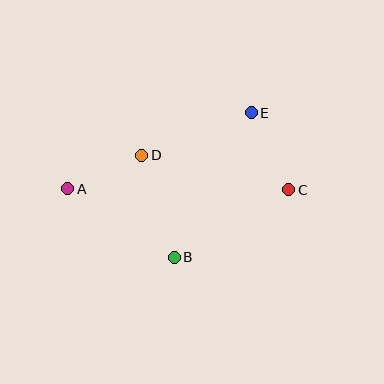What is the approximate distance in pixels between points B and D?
The distance between B and D is approximately 107 pixels.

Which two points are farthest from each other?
Points A and C are farthest from each other.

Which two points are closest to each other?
Points A and D are closest to each other.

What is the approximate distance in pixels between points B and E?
The distance between B and E is approximately 164 pixels.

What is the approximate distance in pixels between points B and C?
The distance between B and C is approximately 133 pixels.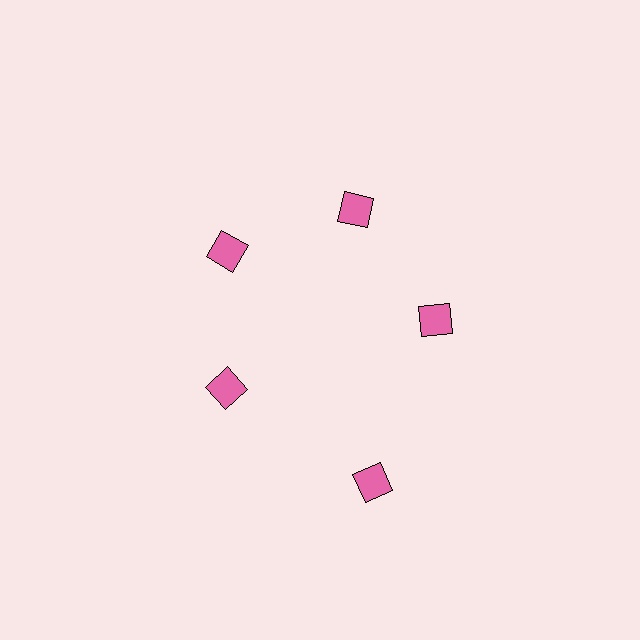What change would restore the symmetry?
The symmetry would be restored by moving it inward, back onto the ring so that all 5 diamonds sit at equal angles and equal distance from the center.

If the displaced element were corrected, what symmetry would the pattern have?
It would have 5-fold rotational symmetry — the pattern would map onto itself every 72 degrees.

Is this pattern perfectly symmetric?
No. The 5 pink diamonds are arranged in a ring, but one element near the 5 o'clock position is pushed outward from the center, breaking the 5-fold rotational symmetry.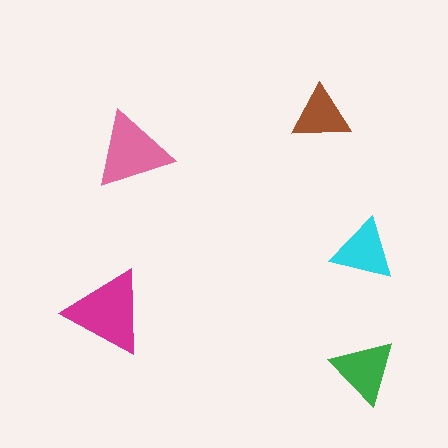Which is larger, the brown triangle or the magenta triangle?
The magenta one.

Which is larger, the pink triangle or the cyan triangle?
The pink one.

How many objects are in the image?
There are 5 objects in the image.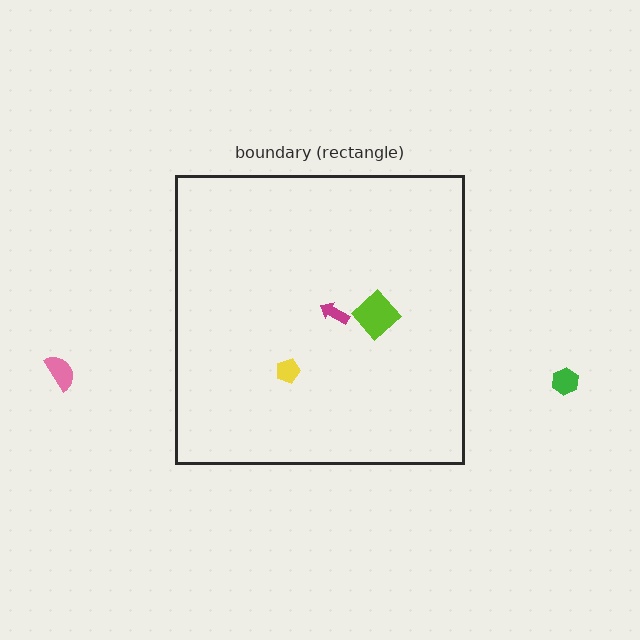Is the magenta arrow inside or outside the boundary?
Inside.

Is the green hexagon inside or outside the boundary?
Outside.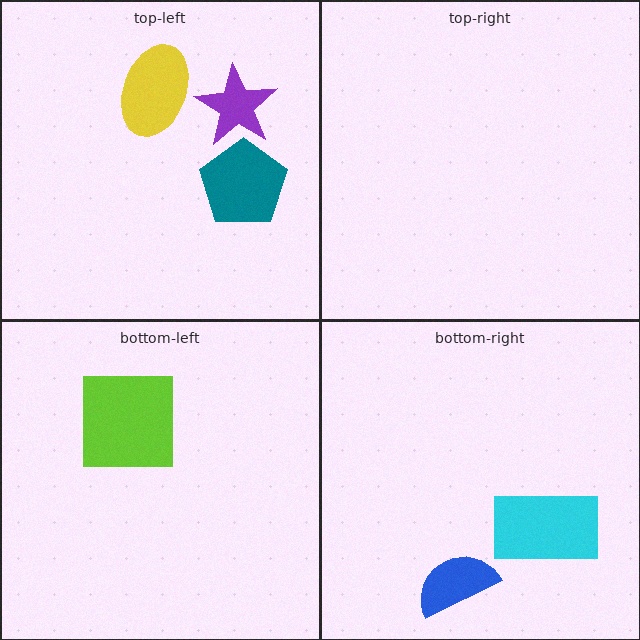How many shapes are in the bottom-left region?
1.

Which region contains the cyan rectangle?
The bottom-right region.